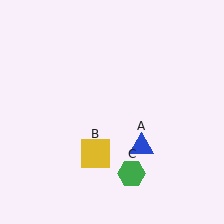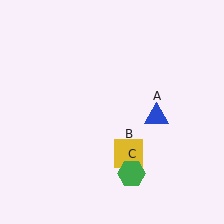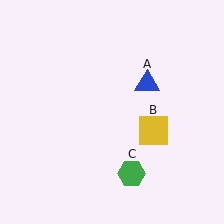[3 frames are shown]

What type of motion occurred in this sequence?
The blue triangle (object A), yellow square (object B) rotated counterclockwise around the center of the scene.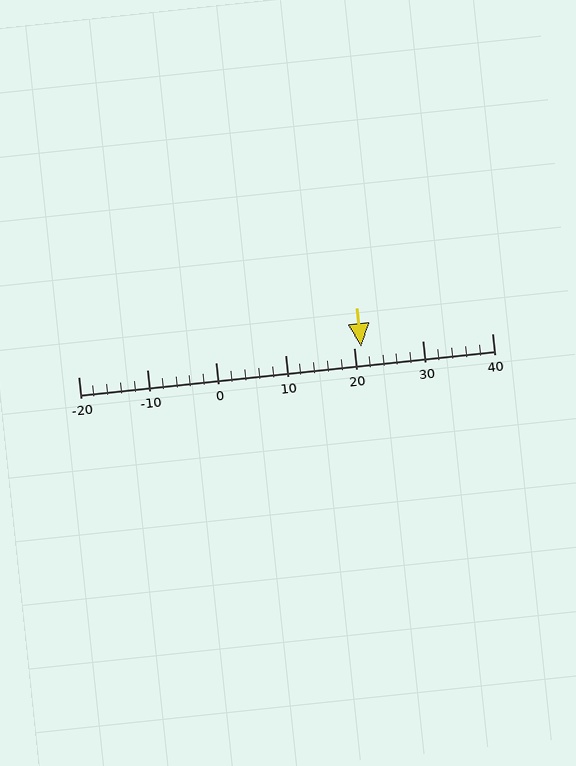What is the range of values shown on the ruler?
The ruler shows values from -20 to 40.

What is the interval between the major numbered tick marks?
The major tick marks are spaced 10 units apart.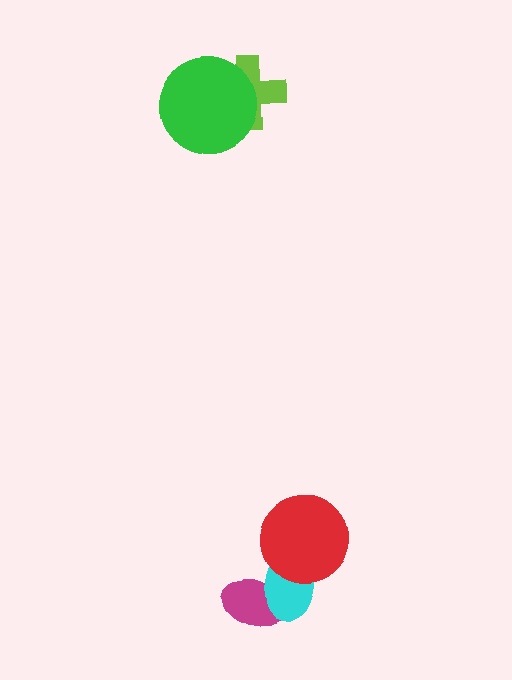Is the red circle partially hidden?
No, no other shape covers it.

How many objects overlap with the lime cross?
1 object overlaps with the lime cross.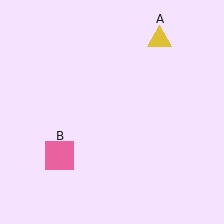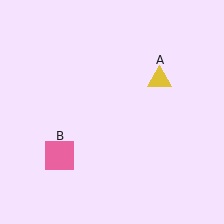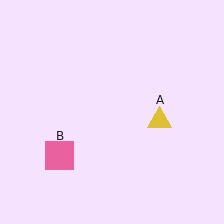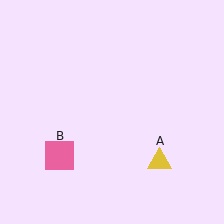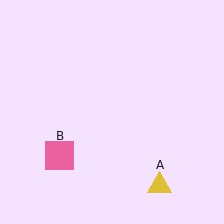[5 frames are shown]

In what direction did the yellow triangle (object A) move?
The yellow triangle (object A) moved down.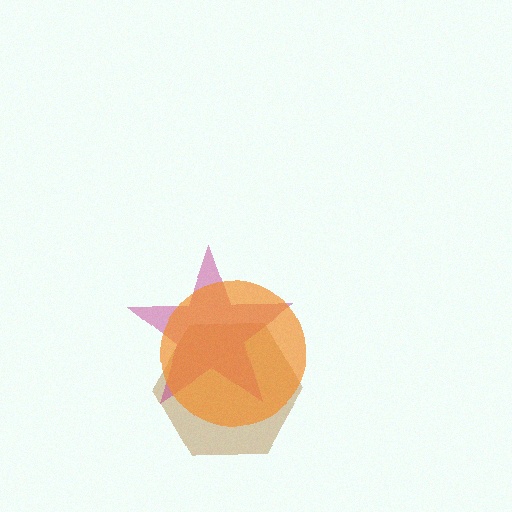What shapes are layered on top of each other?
The layered shapes are: a brown hexagon, a magenta star, an orange circle.